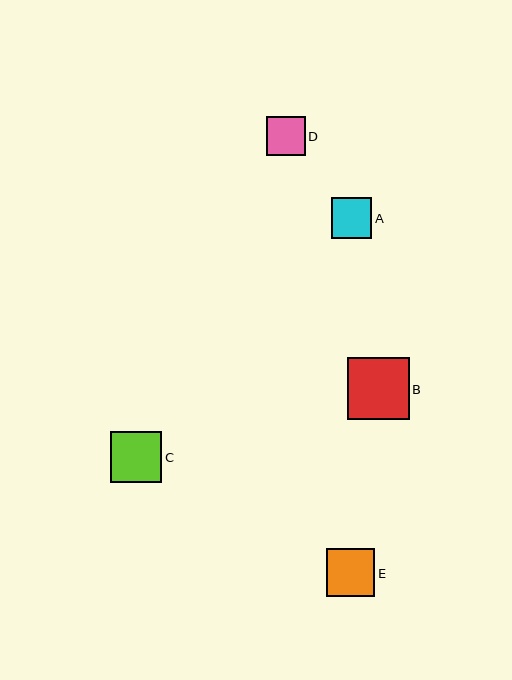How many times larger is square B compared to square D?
Square B is approximately 1.6 times the size of square D.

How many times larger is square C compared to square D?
Square C is approximately 1.3 times the size of square D.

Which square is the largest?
Square B is the largest with a size of approximately 61 pixels.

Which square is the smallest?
Square D is the smallest with a size of approximately 39 pixels.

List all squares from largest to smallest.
From largest to smallest: B, C, E, A, D.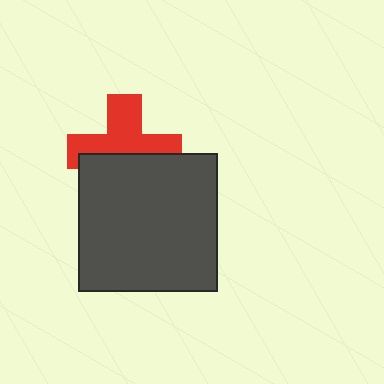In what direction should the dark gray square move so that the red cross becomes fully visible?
The dark gray square should move down. That is the shortest direction to clear the overlap and leave the red cross fully visible.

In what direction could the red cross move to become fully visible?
The red cross could move up. That would shift it out from behind the dark gray square entirely.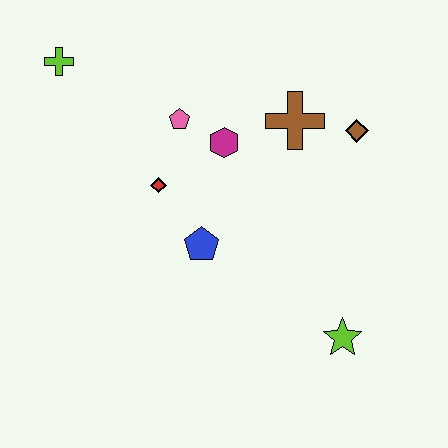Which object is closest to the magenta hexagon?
The pink pentagon is closest to the magenta hexagon.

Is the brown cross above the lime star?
Yes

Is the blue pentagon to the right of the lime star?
No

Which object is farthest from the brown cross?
The lime cross is farthest from the brown cross.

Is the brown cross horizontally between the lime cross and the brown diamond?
Yes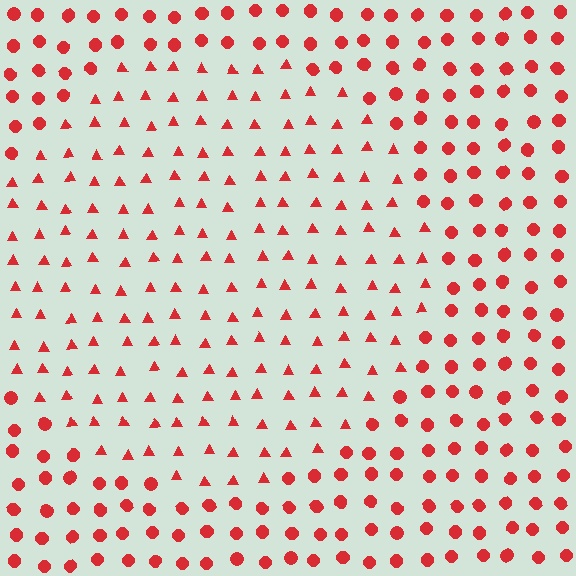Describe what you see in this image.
The image is filled with small red elements arranged in a uniform grid. A circle-shaped region contains triangles, while the surrounding area contains circles. The boundary is defined purely by the change in element shape.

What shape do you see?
I see a circle.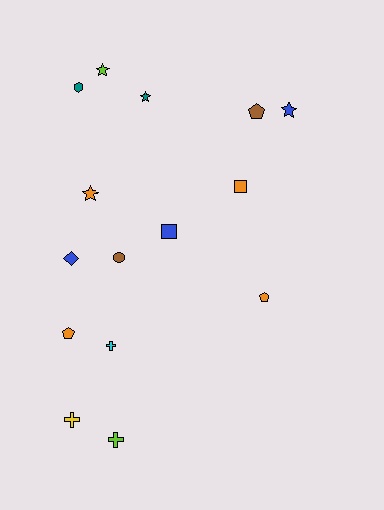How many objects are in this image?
There are 15 objects.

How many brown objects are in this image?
There are 2 brown objects.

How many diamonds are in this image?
There is 1 diamond.